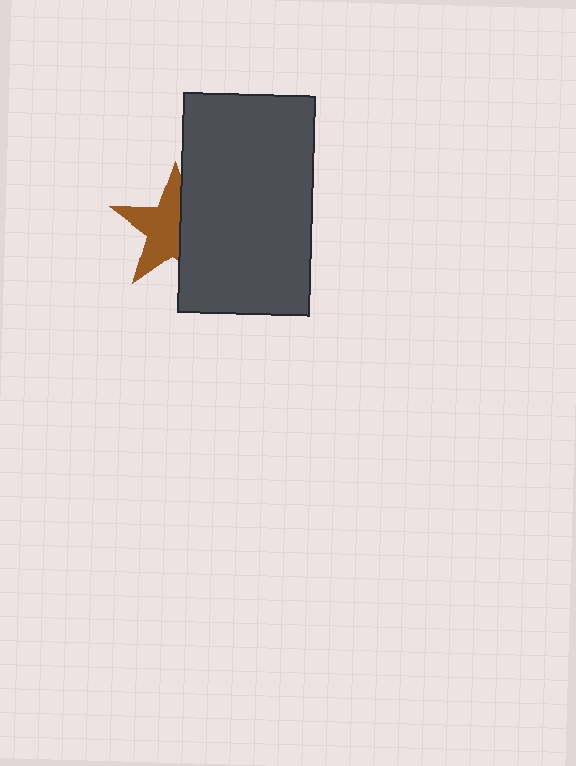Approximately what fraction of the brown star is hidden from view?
Roughly 40% of the brown star is hidden behind the dark gray rectangle.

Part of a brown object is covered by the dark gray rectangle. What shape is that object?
It is a star.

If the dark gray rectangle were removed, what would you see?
You would see the complete brown star.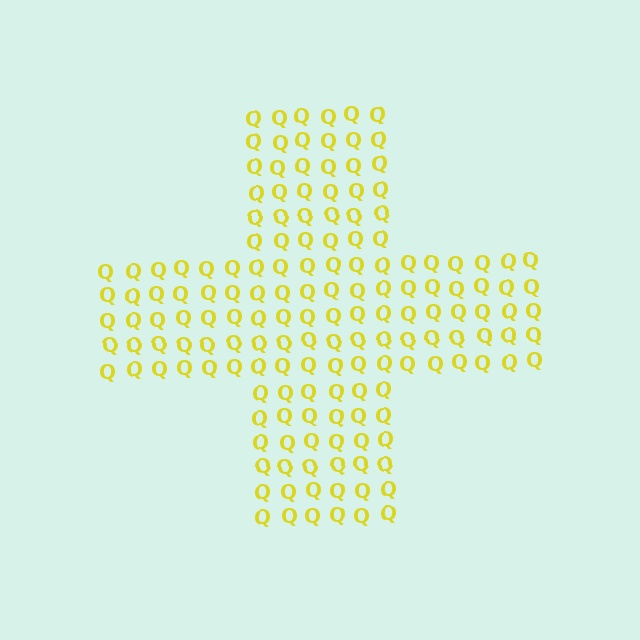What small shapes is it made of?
It is made of small letter Q's.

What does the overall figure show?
The overall figure shows a cross.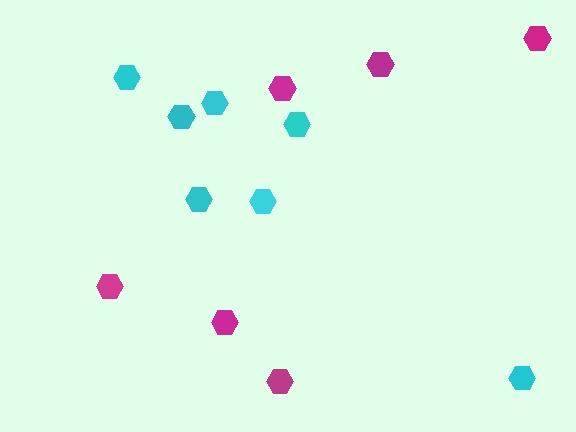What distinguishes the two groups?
There are 2 groups: one group of magenta hexagons (6) and one group of cyan hexagons (7).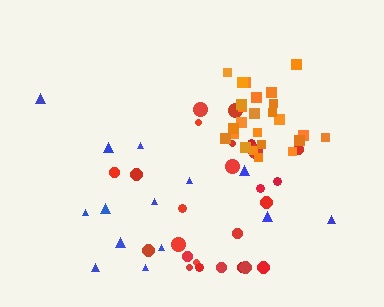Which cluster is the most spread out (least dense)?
Blue.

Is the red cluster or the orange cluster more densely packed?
Orange.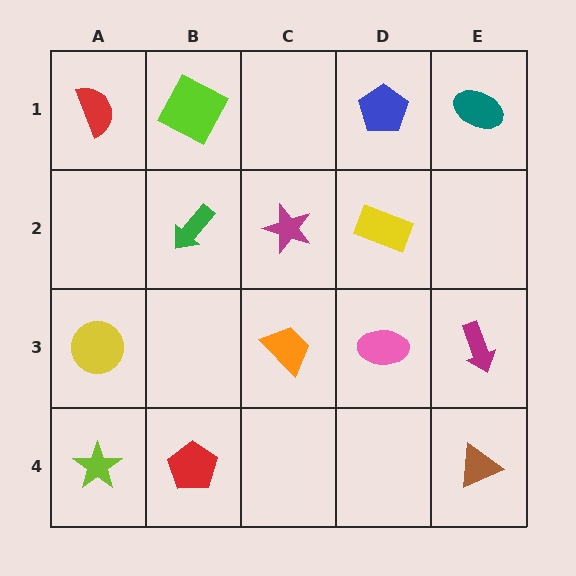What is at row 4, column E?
A brown triangle.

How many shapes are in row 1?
4 shapes.